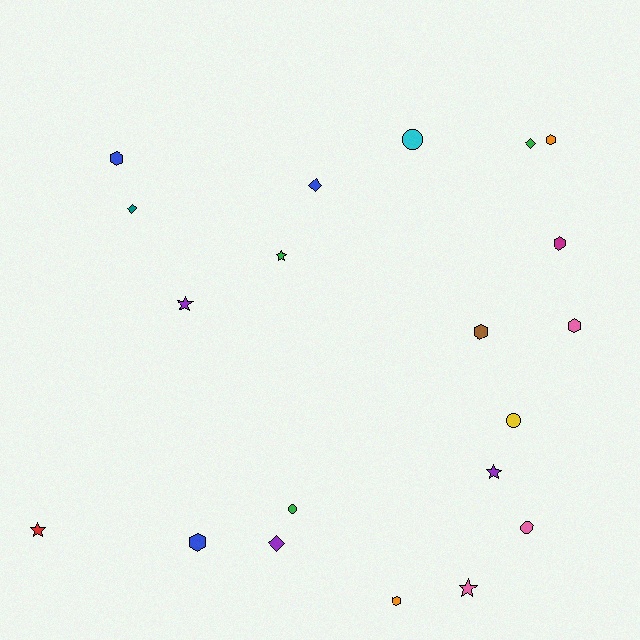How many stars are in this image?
There are 5 stars.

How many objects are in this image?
There are 20 objects.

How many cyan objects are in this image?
There is 1 cyan object.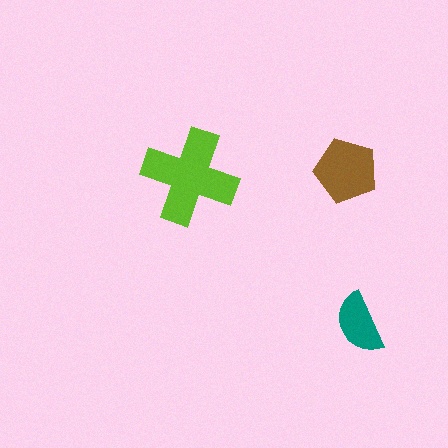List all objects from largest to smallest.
The lime cross, the brown pentagon, the teal semicircle.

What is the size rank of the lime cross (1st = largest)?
1st.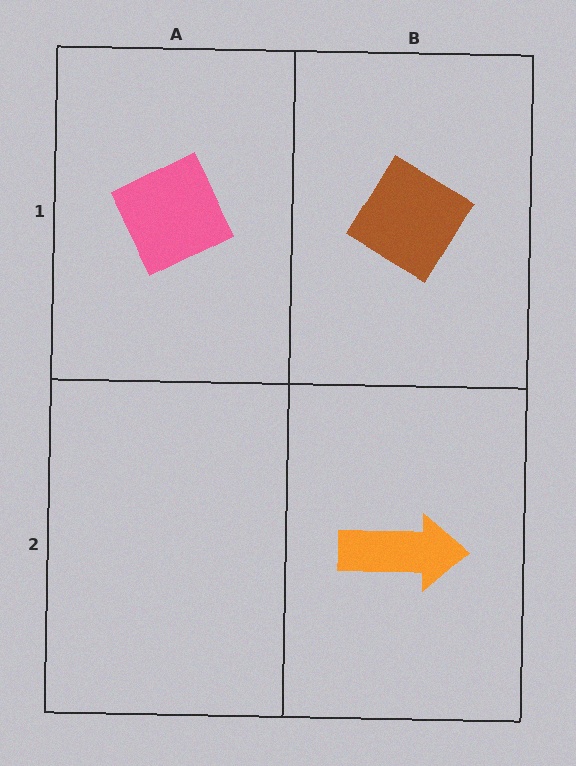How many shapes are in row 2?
1 shape.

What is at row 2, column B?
An orange arrow.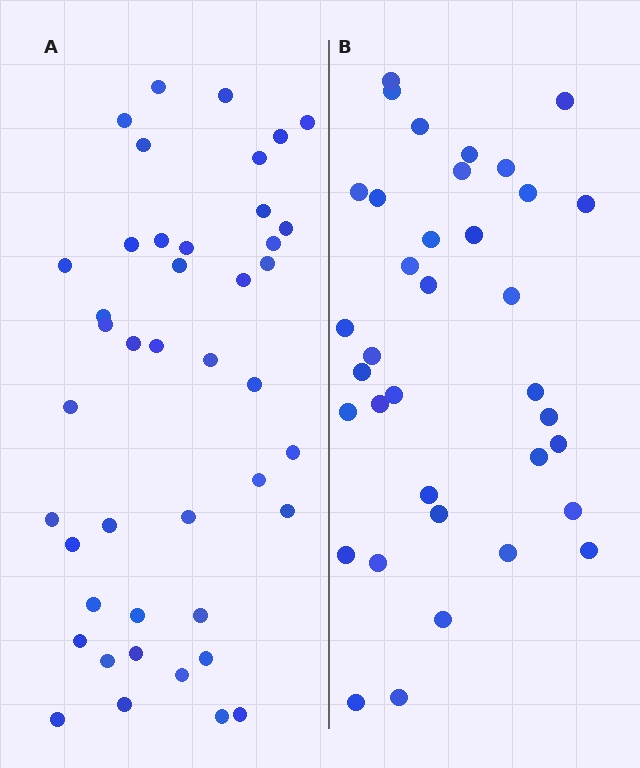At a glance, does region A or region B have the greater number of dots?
Region A (the left region) has more dots.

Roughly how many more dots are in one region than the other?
Region A has roughly 8 or so more dots than region B.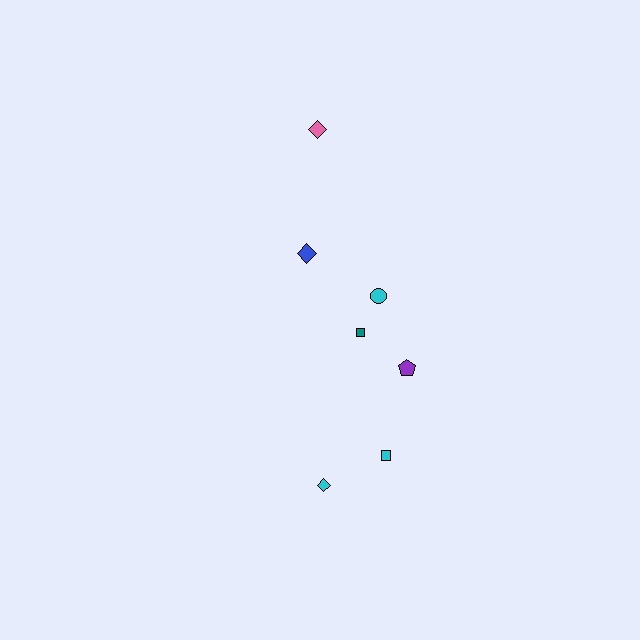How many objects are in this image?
There are 7 objects.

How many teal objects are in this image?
There is 1 teal object.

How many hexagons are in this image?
There are no hexagons.